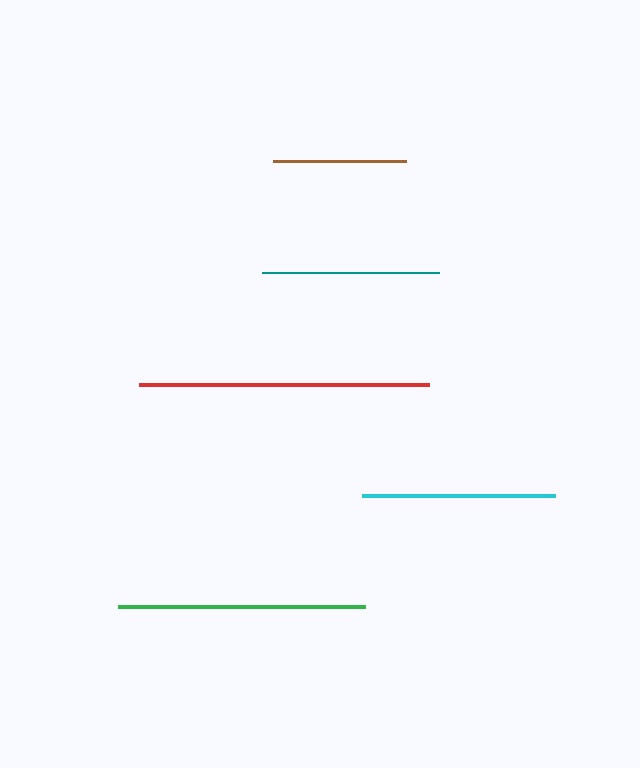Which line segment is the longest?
The red line is the longest at approximately 289 pixels.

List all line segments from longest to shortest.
From longest to shortest: red, green, cyan, teal, brown.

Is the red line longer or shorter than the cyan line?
The red line is longer than the cyan line.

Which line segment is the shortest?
The brown line is the shortest at approximately 133 pixels.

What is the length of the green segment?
The green segment is approximately 247 pixels long.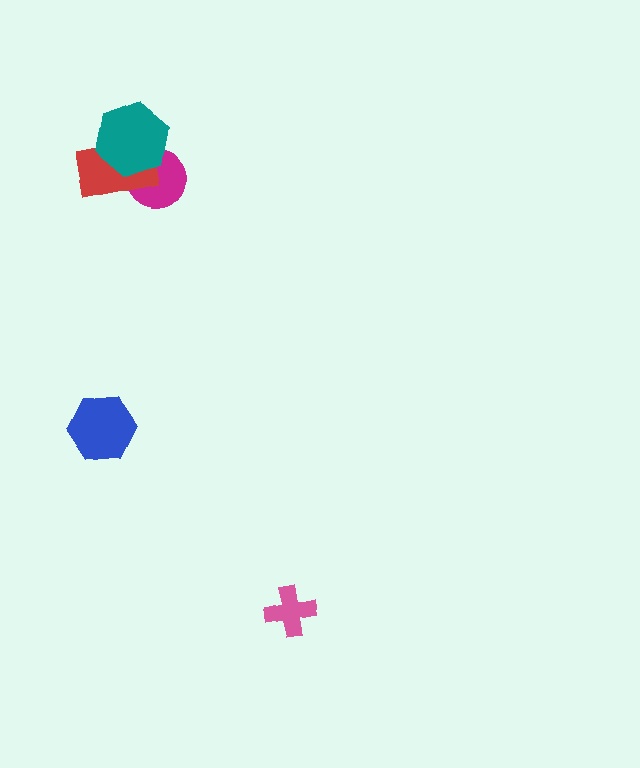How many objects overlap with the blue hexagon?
0 objects overlap with the blue hexagon.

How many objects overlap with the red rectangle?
2 objects overlap with the red rectangle.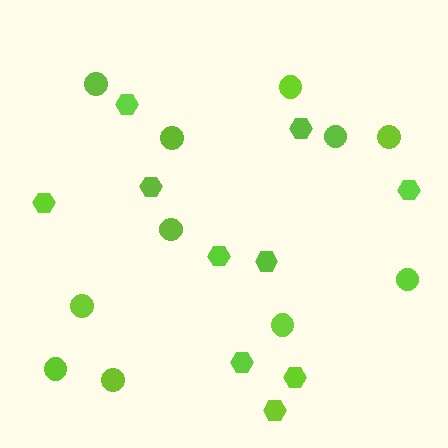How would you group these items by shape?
There are 2 groups: one group of hexagons (10) and one group of circles (11).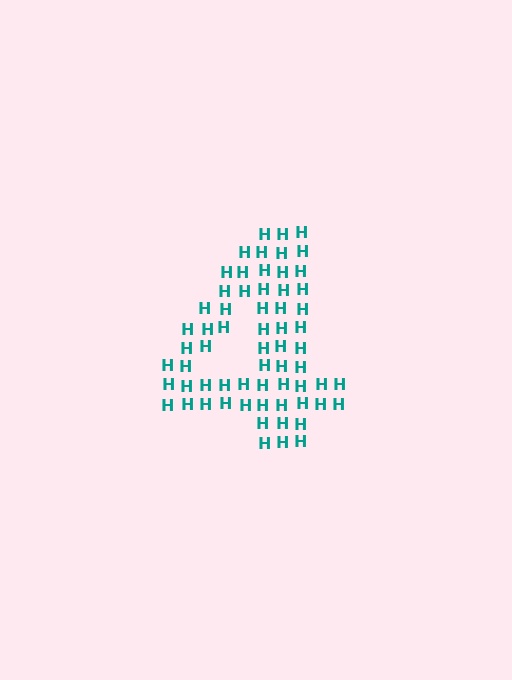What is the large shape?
The large shape is the digit 4.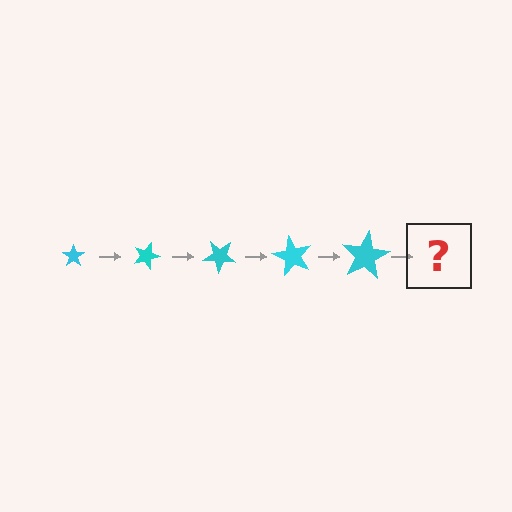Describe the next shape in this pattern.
It should be a star, larger than the previous one and rotated 100 degrees from the start.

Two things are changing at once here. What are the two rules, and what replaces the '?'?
The two rules are that the star grows larger each step and it rotates 20 degrees each step. The '?' should be a star, larger than the previous one and rotated 100 degrees from the start.